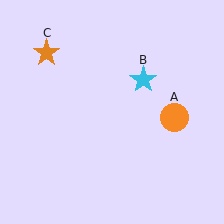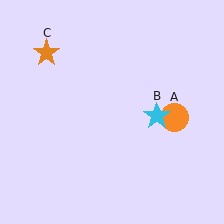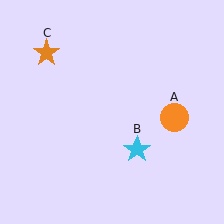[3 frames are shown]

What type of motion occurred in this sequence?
The cyan star (object B) rotated clockwise around the center of the scene.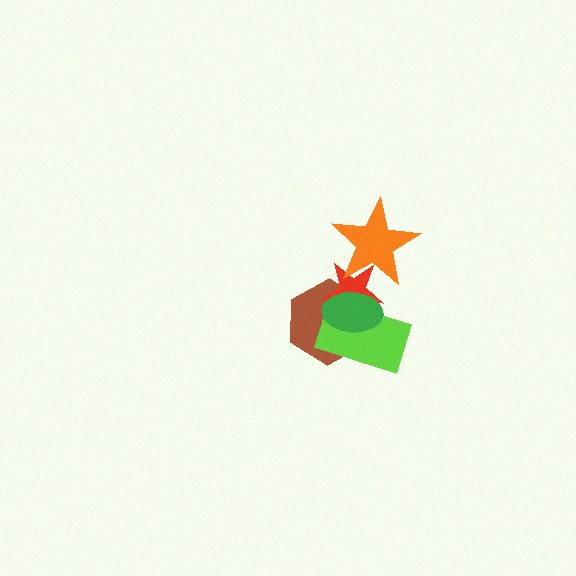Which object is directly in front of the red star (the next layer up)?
The lime rectangle is directly in front of the red star.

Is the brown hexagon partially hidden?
Yes, it is partially covered by another shape.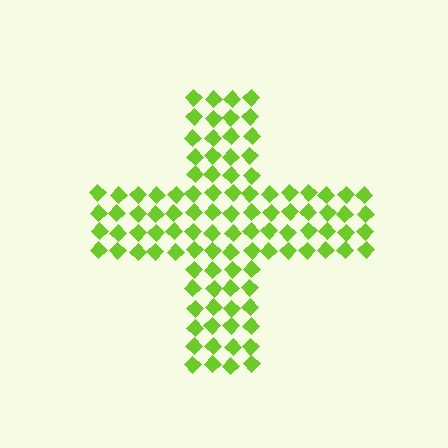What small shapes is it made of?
It is made of small diamonds.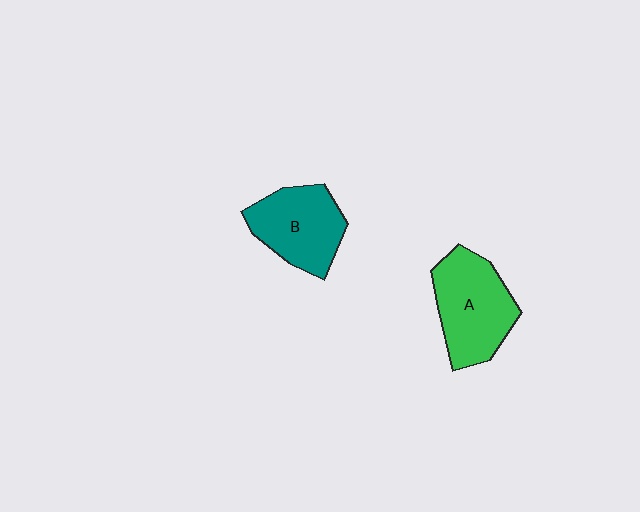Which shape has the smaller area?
Shape B (teal).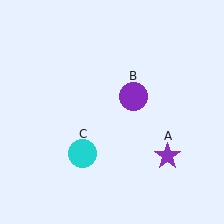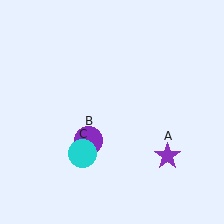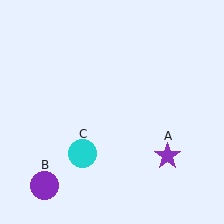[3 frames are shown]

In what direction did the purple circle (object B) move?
The purple circle (object B) moved down and to the left.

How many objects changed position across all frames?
1 object changed position: purple circle (object B).